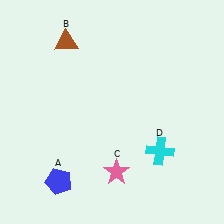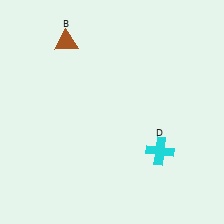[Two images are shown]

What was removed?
The pink star (C), the blue pentagon (A) were removed in Image 2.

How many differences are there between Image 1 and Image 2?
There are 2 differences between the two images.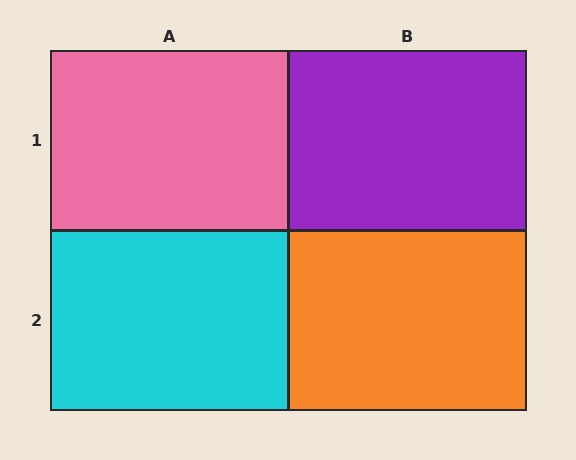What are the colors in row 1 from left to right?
Pink, purple.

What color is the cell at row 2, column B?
Orange.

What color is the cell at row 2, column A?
Cyan.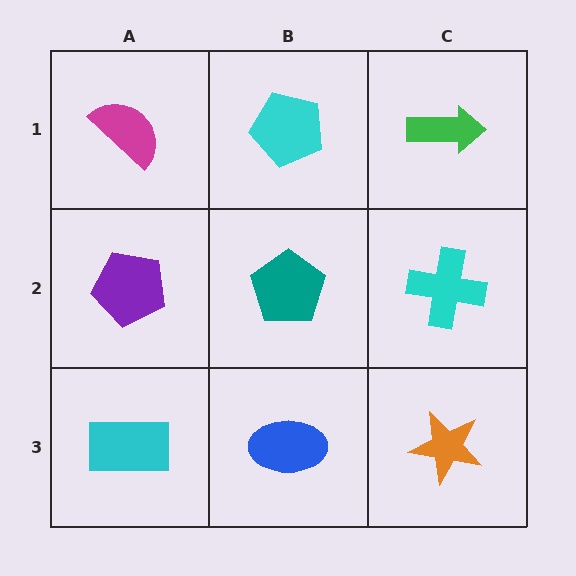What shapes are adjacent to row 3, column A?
A purple pentagon (row 2, column A), a blue ellipse (row 3, column B).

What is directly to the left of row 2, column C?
A teal pentagon.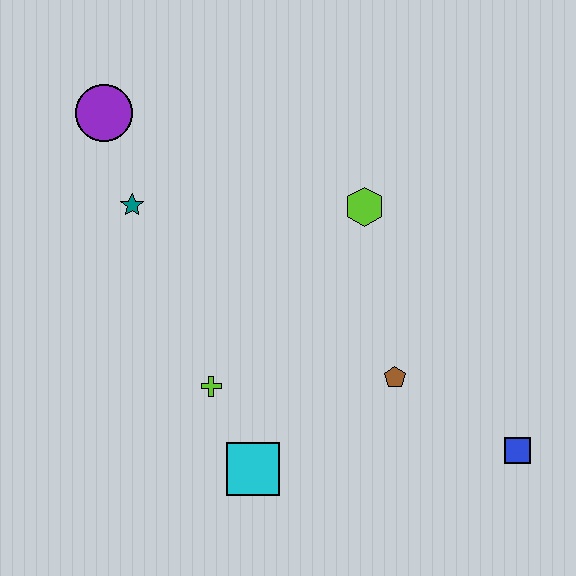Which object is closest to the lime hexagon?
The brown pentagon is closest to the lime hexagon.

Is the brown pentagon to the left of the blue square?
Yes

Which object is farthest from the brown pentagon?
The purple circle is farthest from the brown pentagon.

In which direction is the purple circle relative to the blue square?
The purple circle is to the left of the blue square.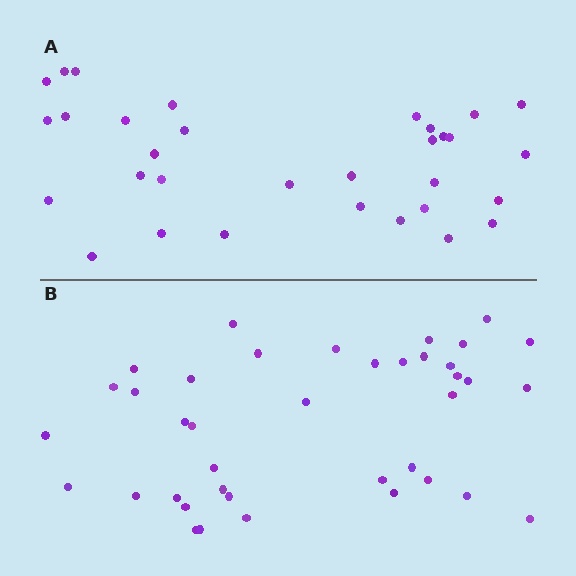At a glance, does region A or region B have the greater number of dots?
Region B (the bottom region) has more dots.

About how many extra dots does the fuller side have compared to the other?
Region B has roughly 8 or so more dots than region A.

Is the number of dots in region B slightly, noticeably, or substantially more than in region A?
Region B has only slightly more — the two regions are fairly close. The ratio is roughly 1.2 to 1.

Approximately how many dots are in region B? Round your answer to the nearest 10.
About 40 dots. (The exact count is 39, which rounds to 40.)